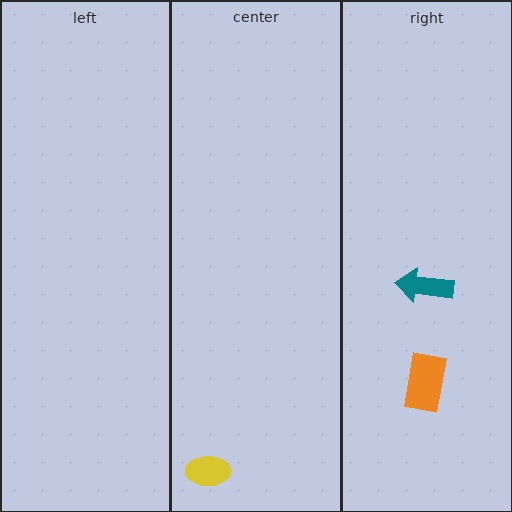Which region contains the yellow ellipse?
The center region.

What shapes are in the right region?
The teal arrow, the orange rectangle.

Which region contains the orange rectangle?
The right region.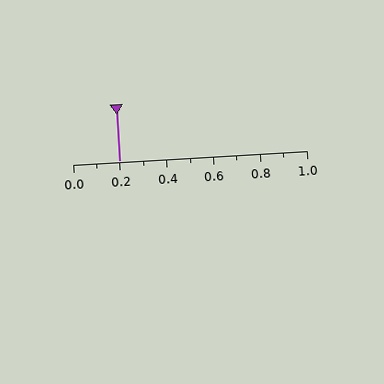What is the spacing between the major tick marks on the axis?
The major ticks are spaced 0.2 apart.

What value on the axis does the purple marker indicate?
The marker indicates approximately 0.2.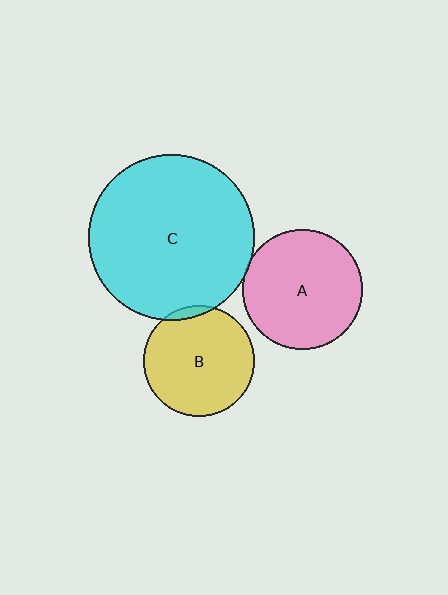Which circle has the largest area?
Circle C (cyan).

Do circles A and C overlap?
Yes.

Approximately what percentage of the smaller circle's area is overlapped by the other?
Approximately 5%.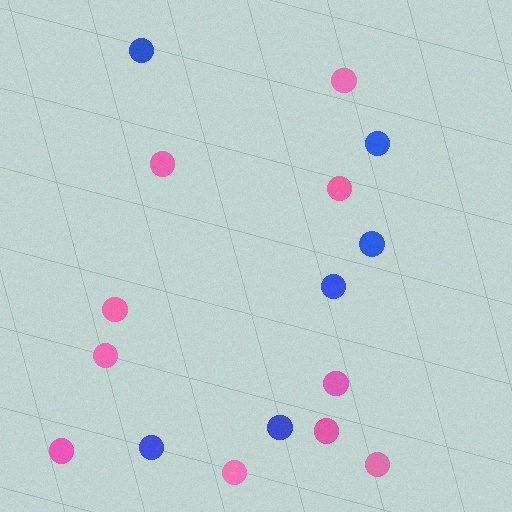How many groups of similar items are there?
There are 2 groups: one group of pink circles (10) and one group of blue circles (6).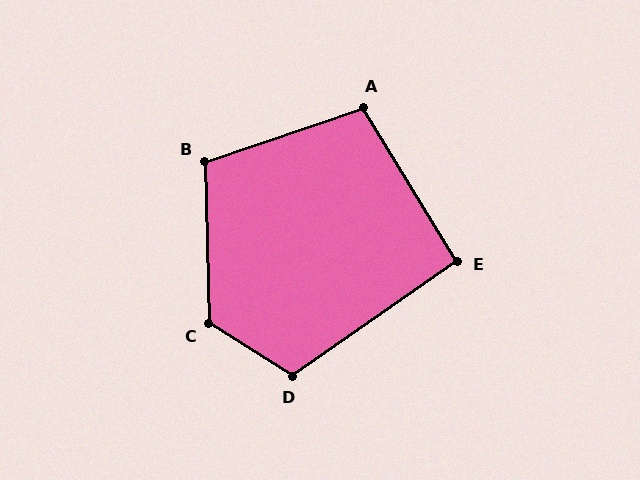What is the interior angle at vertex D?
Approximately 113 degrees (obtuse).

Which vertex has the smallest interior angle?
E, at approximately 94 degrees.